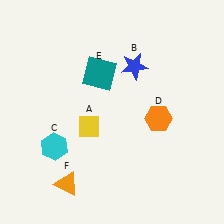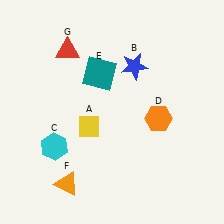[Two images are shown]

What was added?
A red triangle (G) was added in Image 2.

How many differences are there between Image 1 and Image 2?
There is 1 difference between the two images.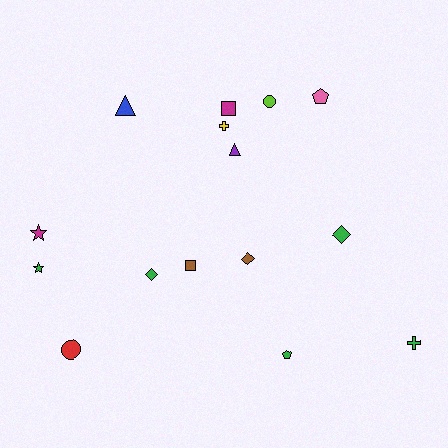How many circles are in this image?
There are 2 circles.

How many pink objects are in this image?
There is 1 pink object.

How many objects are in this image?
There are 15 objects.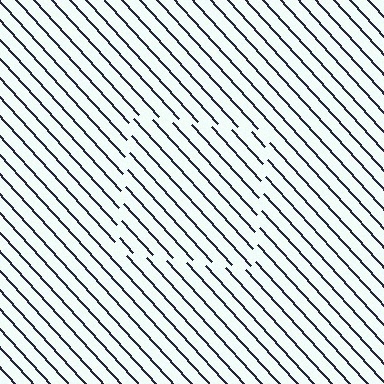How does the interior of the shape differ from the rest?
The interior of the shape contains the same grating, shifted by half a period — the contour is defined by the phase discontinuity where line-ends from the inner and outer gratings abut.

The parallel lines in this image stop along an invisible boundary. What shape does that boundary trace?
An illusory square. The interior of the shape contains the same grating, shifted by half a period — the contour is defined by the phase discontinuity where line-ends from the inner and outer gratings abut.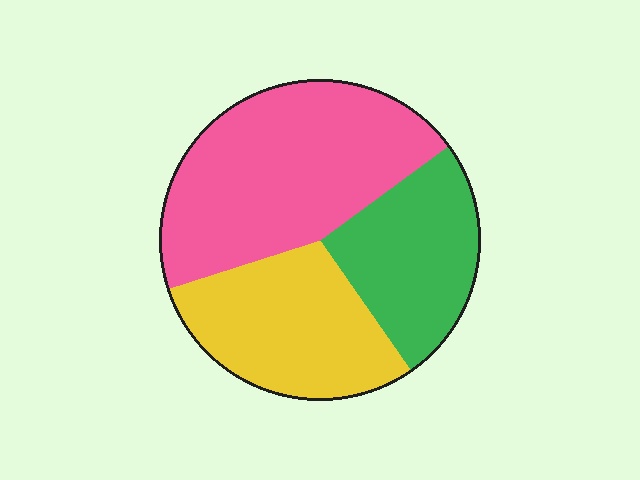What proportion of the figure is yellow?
Yellow takes up between a quarter and a half of the figure.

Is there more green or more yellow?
Yellow.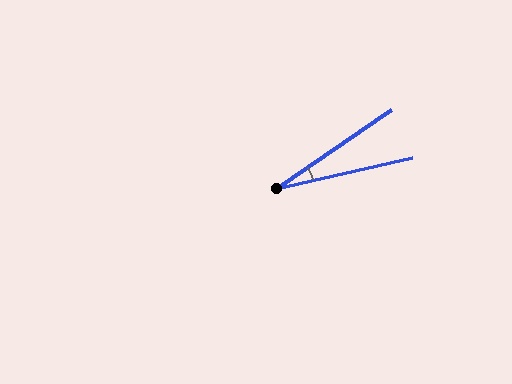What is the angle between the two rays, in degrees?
Approximately 21 degrees.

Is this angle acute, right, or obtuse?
It is acute.